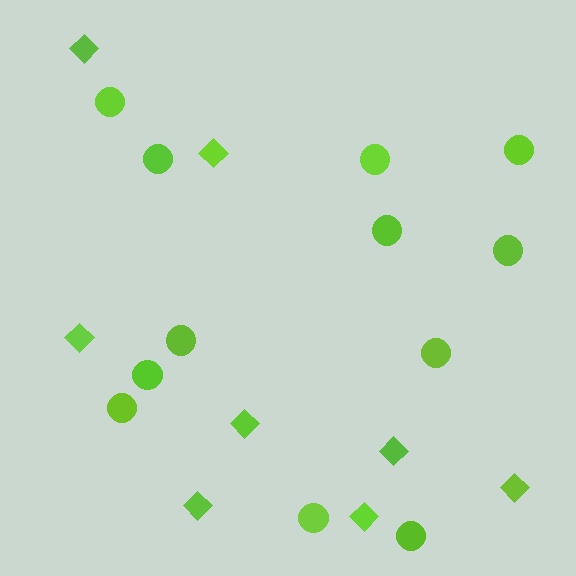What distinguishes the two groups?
There are 2 groups: one group of circles (12) and one group of diamonds (8).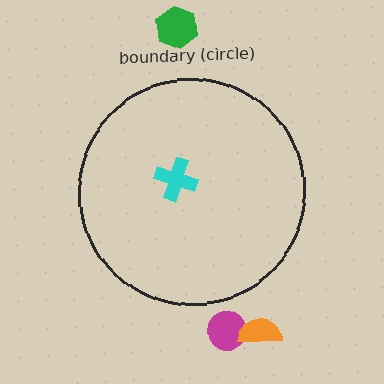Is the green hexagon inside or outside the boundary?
Outside.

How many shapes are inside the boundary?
1 inside, 3 outside.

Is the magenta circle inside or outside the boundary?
Outside.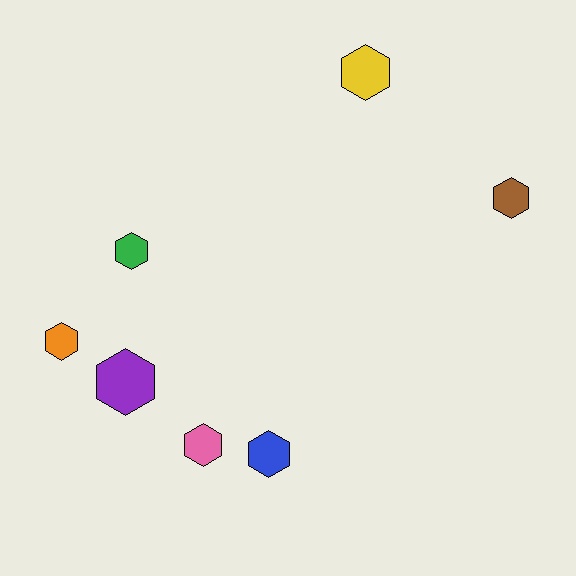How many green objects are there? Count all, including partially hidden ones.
There is 1 green object.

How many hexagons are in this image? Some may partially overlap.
There are 7 hexagons.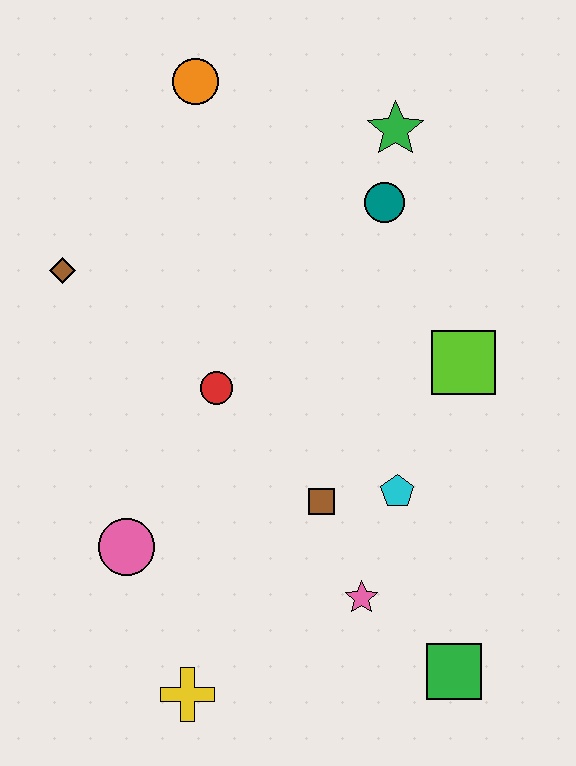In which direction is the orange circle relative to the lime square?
The orange circle is above the lime square.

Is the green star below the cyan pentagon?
No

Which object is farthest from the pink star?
The orange circle is farthest from the pink star.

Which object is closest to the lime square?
The cyan pentagon is closest to the lime square.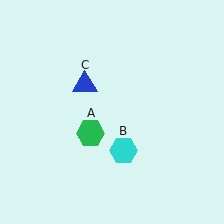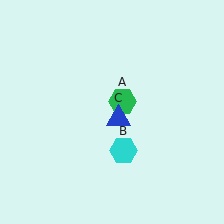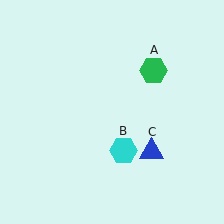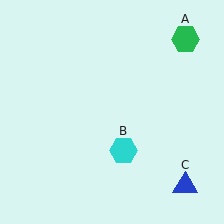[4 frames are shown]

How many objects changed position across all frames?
2 objects changed position: green hexagon (object A), blue triangle (object C).